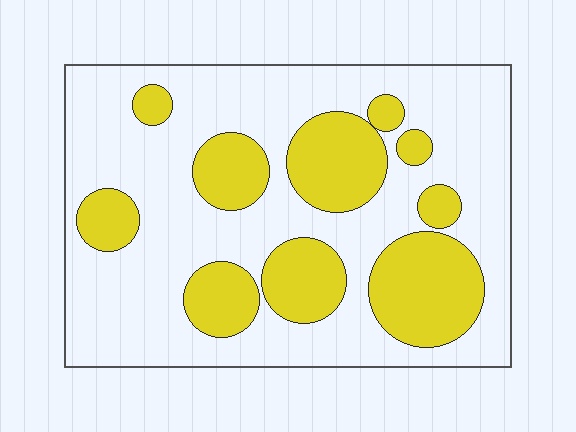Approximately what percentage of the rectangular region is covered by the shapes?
Approximately 30%.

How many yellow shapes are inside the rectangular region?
10.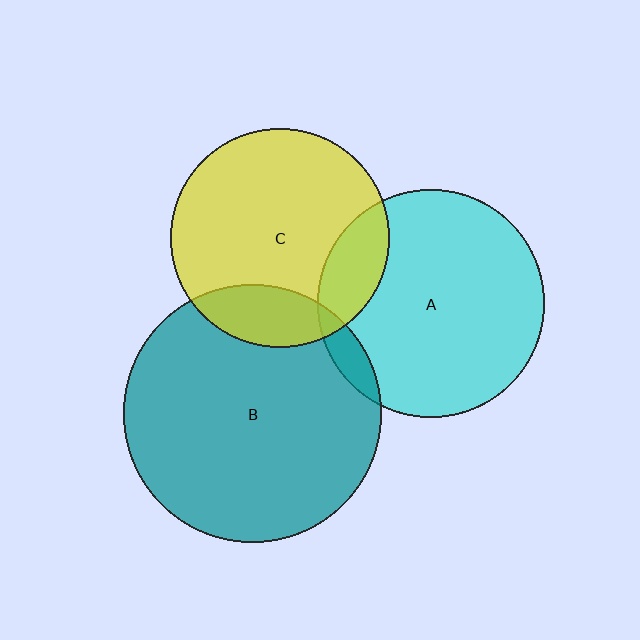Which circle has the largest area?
Circle B (teal).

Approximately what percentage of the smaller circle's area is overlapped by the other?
Approximately 5%.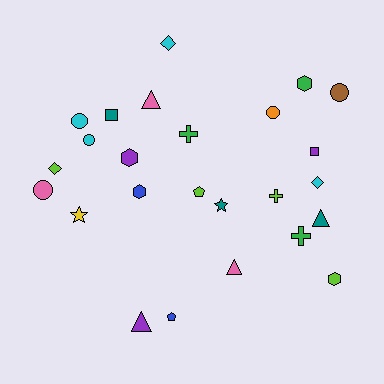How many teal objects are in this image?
There are 3 teal objects.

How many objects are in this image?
There are 25 objects.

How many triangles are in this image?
There are 4 triangles.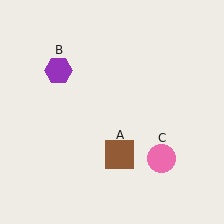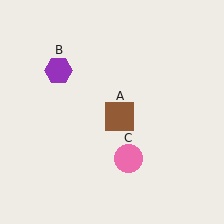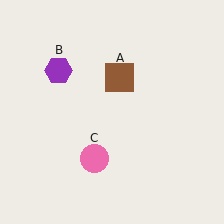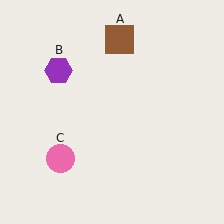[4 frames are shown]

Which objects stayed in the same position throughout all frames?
Purple hexagon (object B) remained stationary.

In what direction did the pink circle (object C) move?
The pink circle (object C) moved left.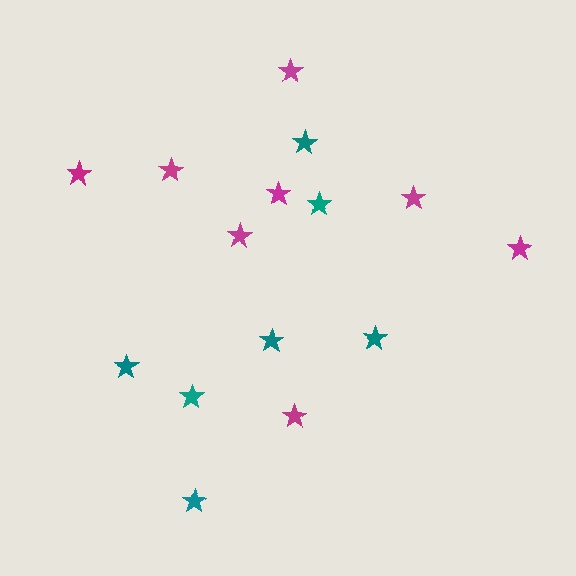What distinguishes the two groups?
There are 2 groups: one group of teal stars (7) and one group of magenta stars (8).